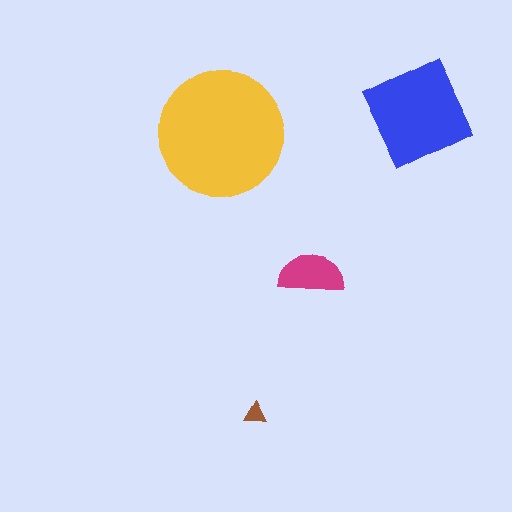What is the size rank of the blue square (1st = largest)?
2nd.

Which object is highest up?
The blue square is topmost.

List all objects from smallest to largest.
The brown triangle, the magenta semicircle, the blue square, the yellow circle.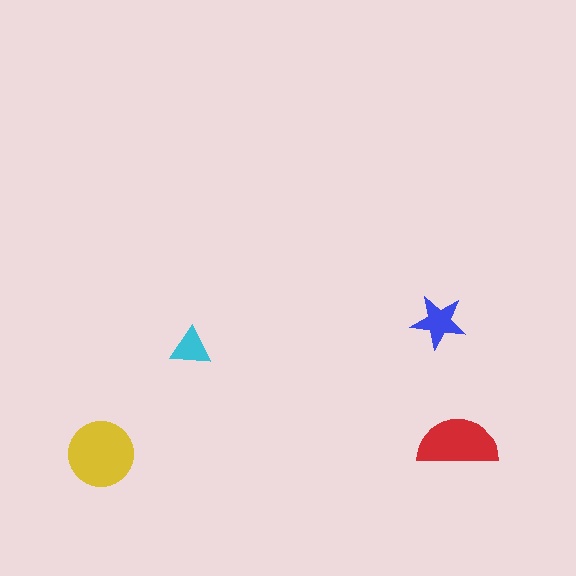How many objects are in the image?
There are 4 objects in the image.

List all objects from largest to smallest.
The yellow circle, the red semicircle, the blue star, the cyan triangle.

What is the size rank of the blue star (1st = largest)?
3rd.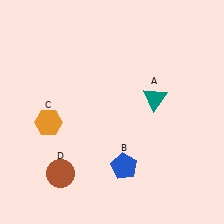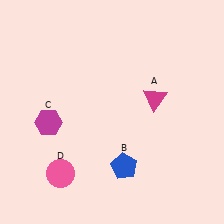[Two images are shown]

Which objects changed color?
A changed from teal to magenta. C changed from orange to magenta. D changed from brown to pink.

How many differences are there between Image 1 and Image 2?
There are 3 differences between the two images.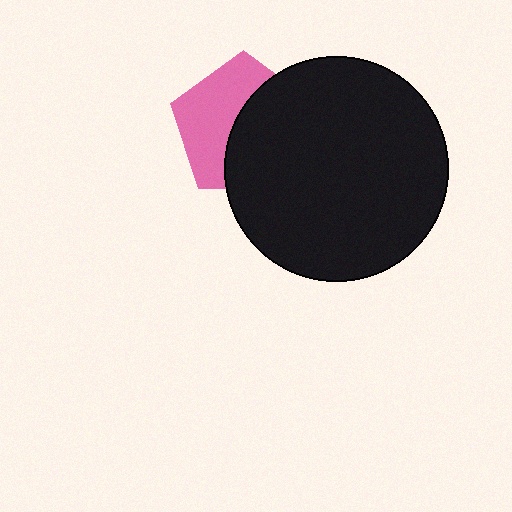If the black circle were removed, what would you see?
You would see the complete pink pentagon.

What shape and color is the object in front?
The object in front is a black circle.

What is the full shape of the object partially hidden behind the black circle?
The partially hidden object is a pink pentagon.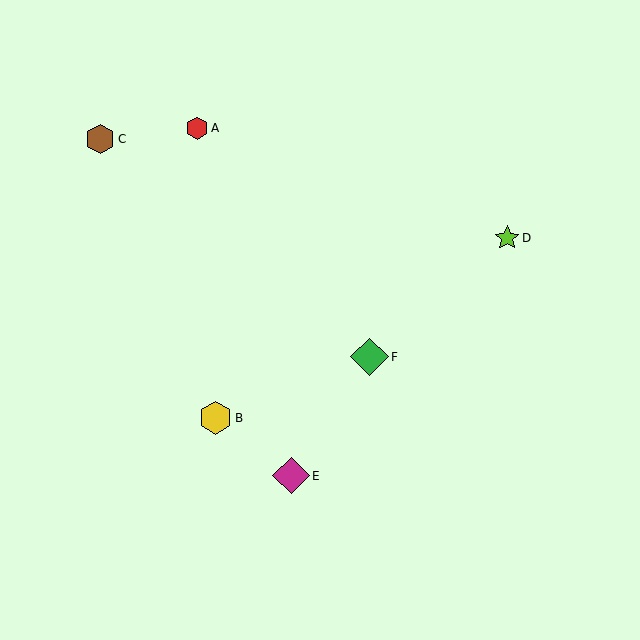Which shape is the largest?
The green diamond (labeled F) is the largest.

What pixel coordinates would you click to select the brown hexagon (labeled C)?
Click at (100, 139) to select the brown hexagon C.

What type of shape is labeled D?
Shape D is a lime star.